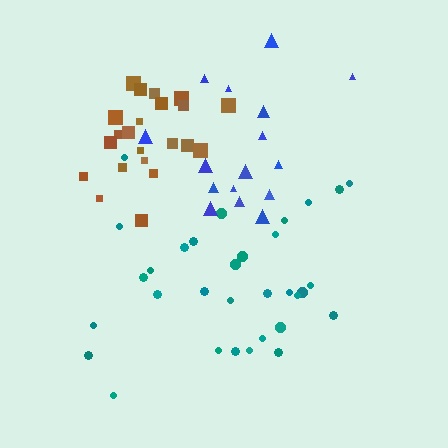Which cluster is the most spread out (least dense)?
Blue.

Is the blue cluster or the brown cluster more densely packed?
Brown.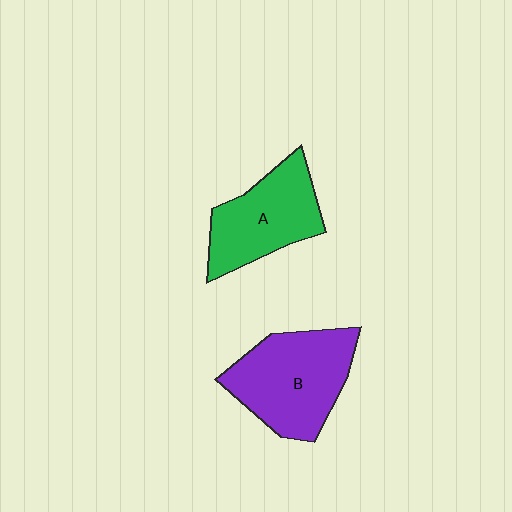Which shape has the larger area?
Shape B (purple).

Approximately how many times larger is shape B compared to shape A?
Approximately 1.2 times.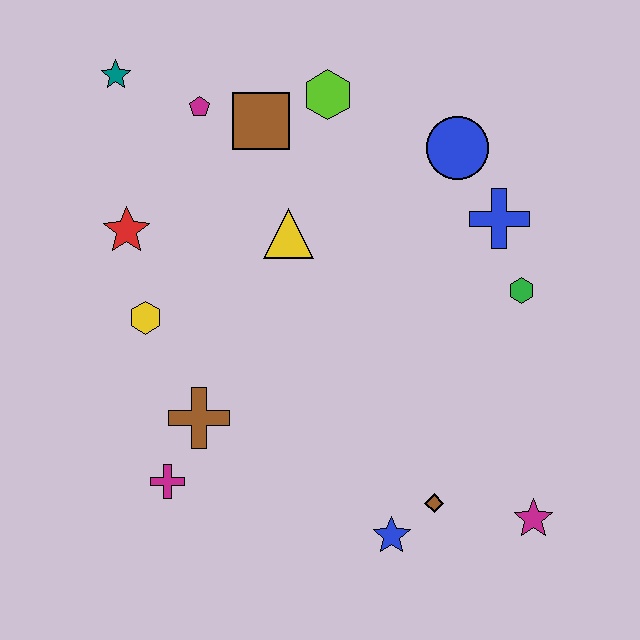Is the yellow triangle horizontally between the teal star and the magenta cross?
No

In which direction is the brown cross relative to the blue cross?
The brown cross is to the left of the blue cross.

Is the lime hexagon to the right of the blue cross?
No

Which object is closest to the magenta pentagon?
The brown square is closest to the magenta pentagon.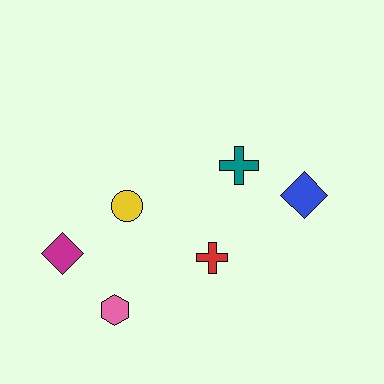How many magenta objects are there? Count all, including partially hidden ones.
There is 1 magenta object.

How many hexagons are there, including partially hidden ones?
There is 1 hexagon.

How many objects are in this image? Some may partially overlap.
There are 6 objects.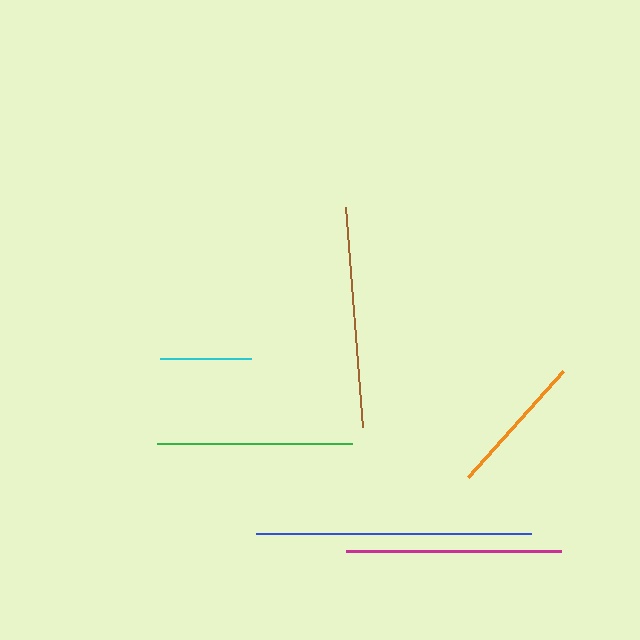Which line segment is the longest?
The blue line is the longest at approximately 275 pixels.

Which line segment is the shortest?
The cyan line is the shortest at approximately 91 pixels.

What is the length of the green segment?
The green segment is approximately 195 pixels long.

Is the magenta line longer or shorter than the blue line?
The blue line is longer than the magenta line.